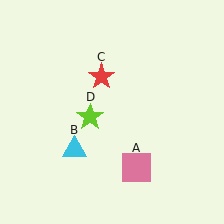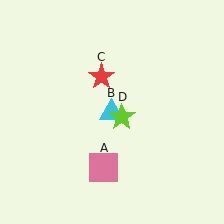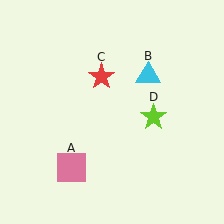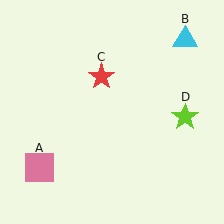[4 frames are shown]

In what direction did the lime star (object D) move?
The lime star (object D) moved right.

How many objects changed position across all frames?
3 objects changed position: pink square (object A), cyan triangle (object B), lime star (object D).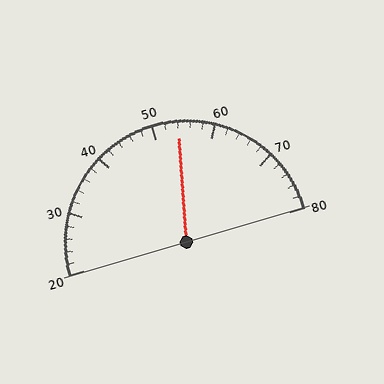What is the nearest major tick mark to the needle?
The nearest major tick mark is 50.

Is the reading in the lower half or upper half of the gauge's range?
The reading is in the upper half of the range (20 to 80).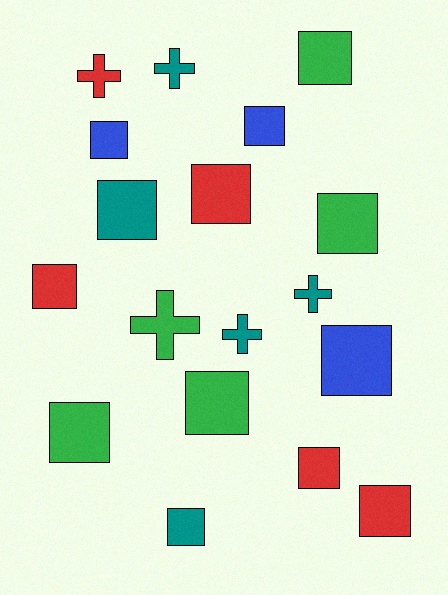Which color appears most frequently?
Teal, with 5 objects.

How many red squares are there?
There are 4 red squares.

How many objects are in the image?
There are 18 objects.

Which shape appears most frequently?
Square, with 13 objects.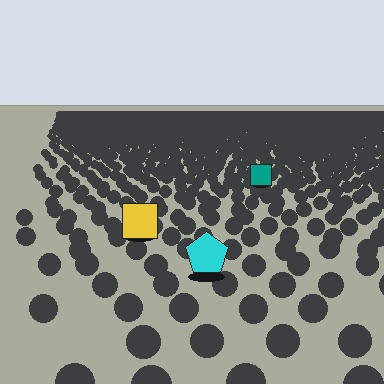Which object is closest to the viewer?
The cyan pentagon is closest. The texture marks near it are larger and more spread out.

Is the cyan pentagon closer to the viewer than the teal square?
Yes. The cyan pentagon is closer — you can tell from the texture gradient: the ground texture is coarser near it.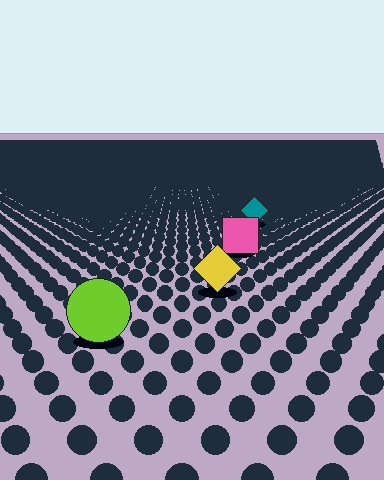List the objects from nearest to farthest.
From nearest to farthest: the lime circle, the yellow diamond, the pink square, the teal diamond.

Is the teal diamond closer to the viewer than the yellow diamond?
No. The yellow diamond is closer — you can tell from the texture gradient: the ground texture is coarser near it.